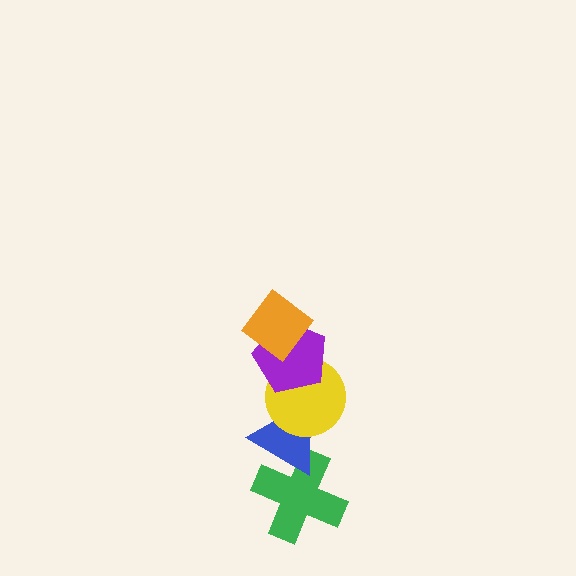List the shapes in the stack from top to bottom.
From top to bottom: the orange diamond, the purple pentagon, the yellow circle, the blue triangle, the green cross.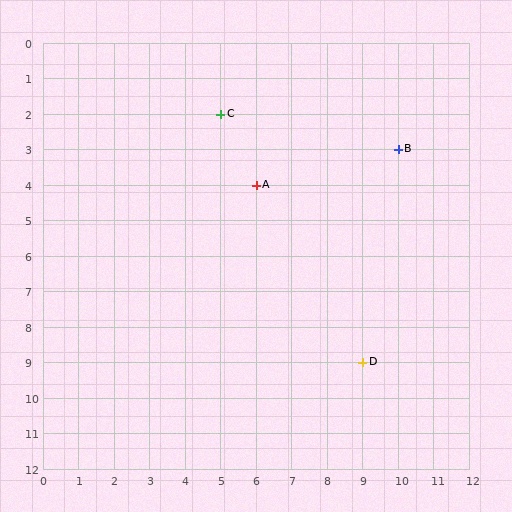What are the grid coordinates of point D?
Point D is at grid coordinates (9, 9).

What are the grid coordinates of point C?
Point C is at grid coordinates (5, 2).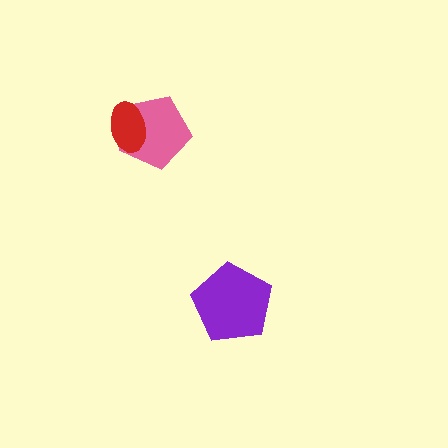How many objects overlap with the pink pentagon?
1 object overlaps with the pink pentagon.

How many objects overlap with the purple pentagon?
0 objects overlap with the purple pentagon.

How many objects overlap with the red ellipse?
1 object overlaps with the red ellipse.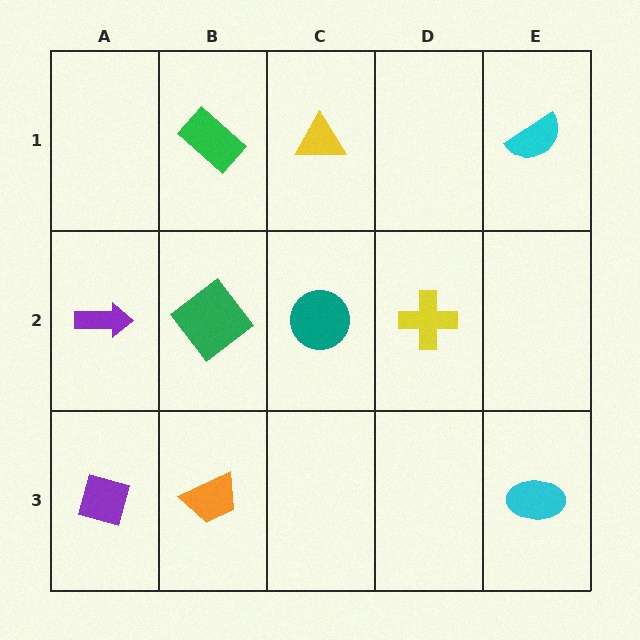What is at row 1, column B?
A green rectangle.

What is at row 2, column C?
A teal circle.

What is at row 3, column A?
A purple diamond.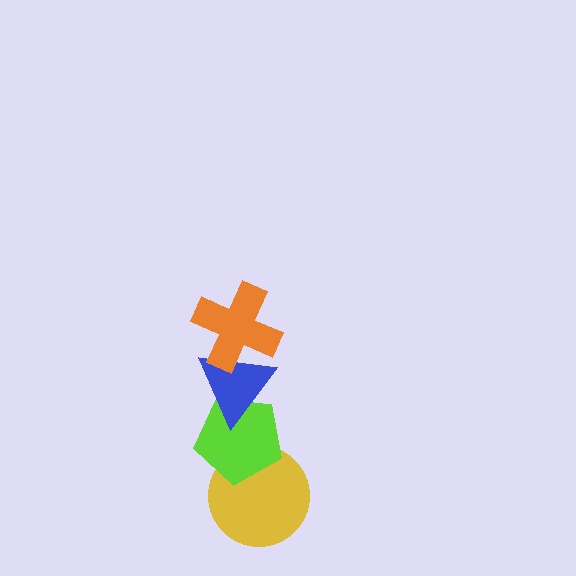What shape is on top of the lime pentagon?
The blue triangle is on top of the lime pentagon.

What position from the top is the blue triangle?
The blue triangle is 2nd from the top.